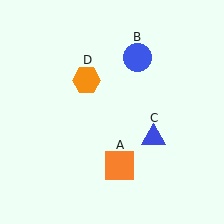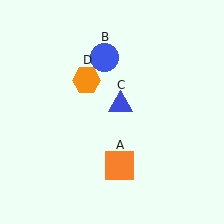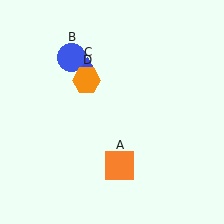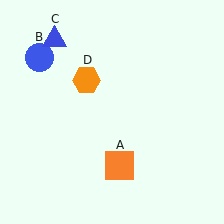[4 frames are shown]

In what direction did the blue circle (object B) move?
The blue circle (object B) moved left.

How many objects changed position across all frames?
2 objects changed position: blue circle (object B), blue triangle (object C).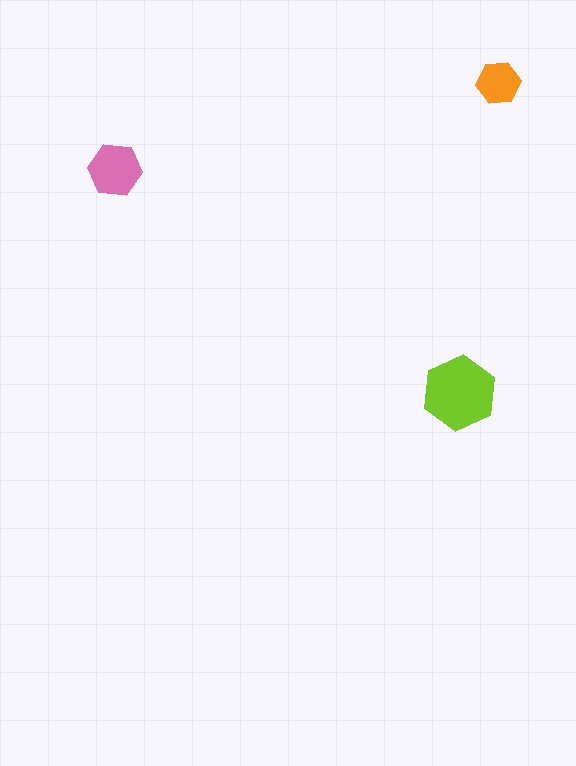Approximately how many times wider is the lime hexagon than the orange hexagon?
About 1.5 times wider.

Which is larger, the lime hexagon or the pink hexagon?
The lime one.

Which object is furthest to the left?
The pink hexagon is leftmost.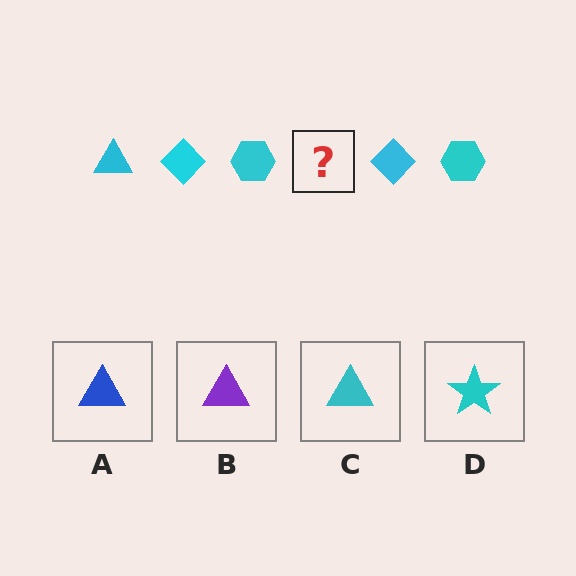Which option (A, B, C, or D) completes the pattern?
C.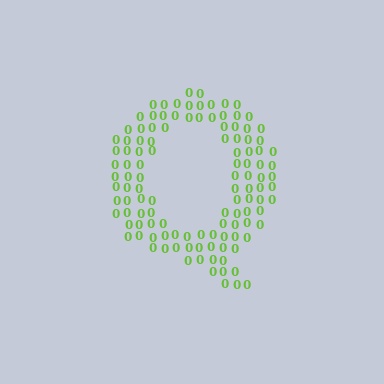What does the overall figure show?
The overall figure shows the letter Q.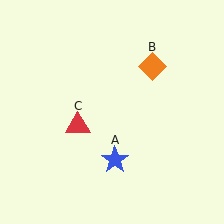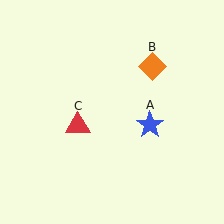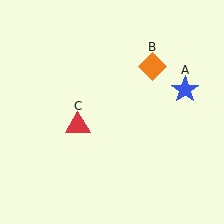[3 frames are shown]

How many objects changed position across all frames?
1 object changed position: blue star (object A).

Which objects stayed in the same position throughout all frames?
Orange diamond (object B) and red triangle (object C) remained stationary.